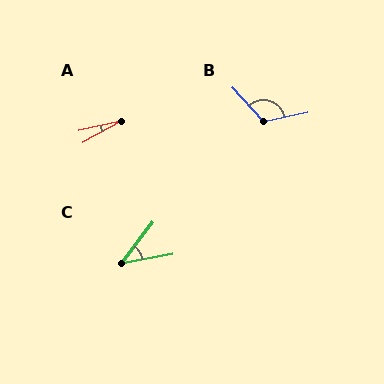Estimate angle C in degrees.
Approximately 43 degrees.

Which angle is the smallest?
A, at approximately 17 degrees.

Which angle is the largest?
B, at approximately 119 degrees.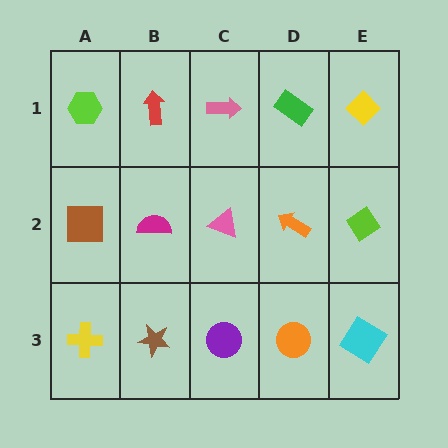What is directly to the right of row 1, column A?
A red arrow.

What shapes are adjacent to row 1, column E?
A lime diamond (row 2, column E), a green rectangle (row 1, column D).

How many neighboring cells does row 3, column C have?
3.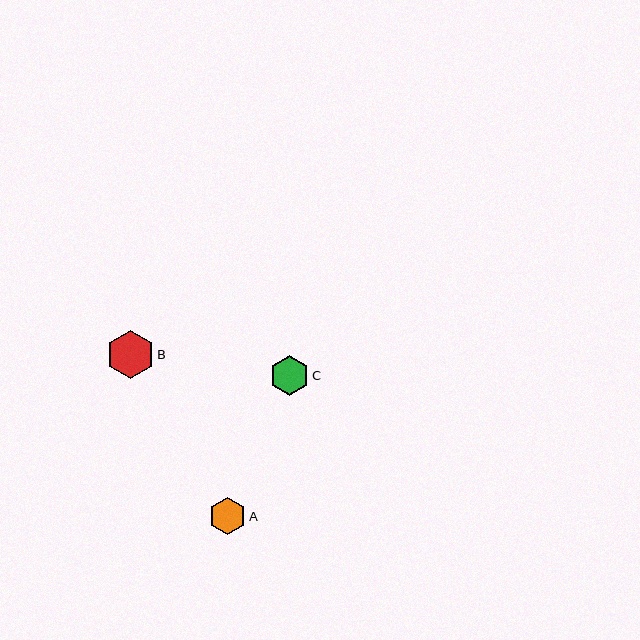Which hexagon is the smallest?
Hexagon A is the smallest with a size of approximately 37 pixels.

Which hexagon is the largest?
Hexagon B is the largest with a size of approximately 48 pixels.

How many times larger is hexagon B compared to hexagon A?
Hexagon B is approximately 1.3 times the size of hexagon A.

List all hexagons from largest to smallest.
From largest to smallest: B, C, A.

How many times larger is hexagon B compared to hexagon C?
Hexagon B is approximately 1.2 times the size of hexagon C.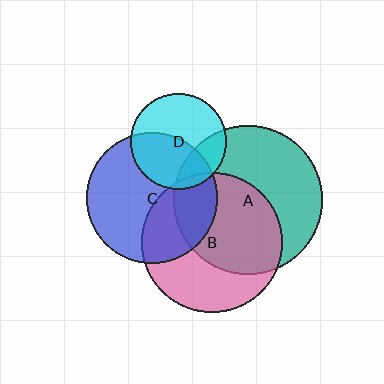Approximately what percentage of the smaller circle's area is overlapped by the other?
Approximately 35%.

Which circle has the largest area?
Circle A (teal).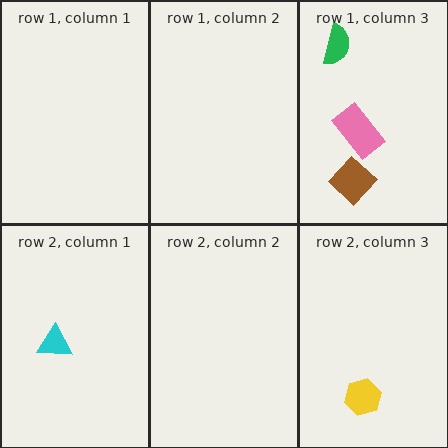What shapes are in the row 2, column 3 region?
The yellow hexagon.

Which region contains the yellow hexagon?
The row 2, column 3 region.